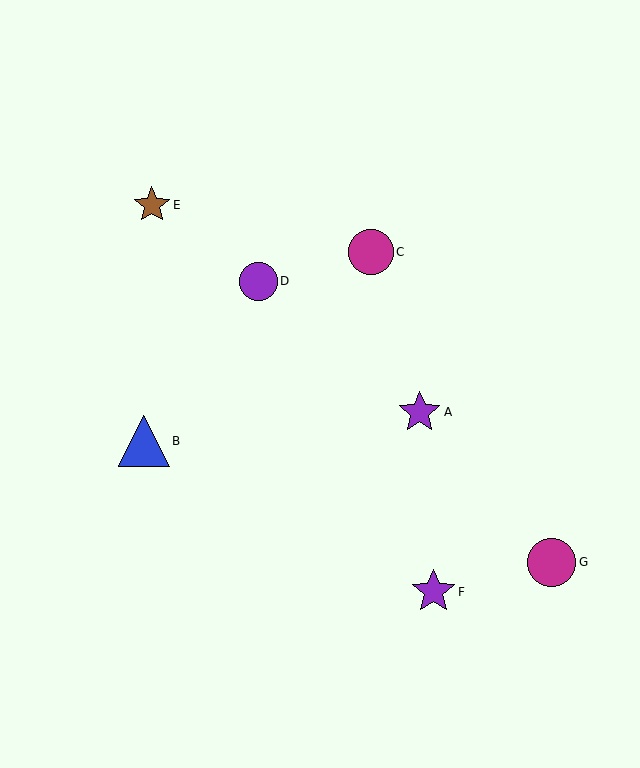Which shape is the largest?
The blue triangle (labeled B) is the largest.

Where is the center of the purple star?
The center of the purple star is at (433, 592).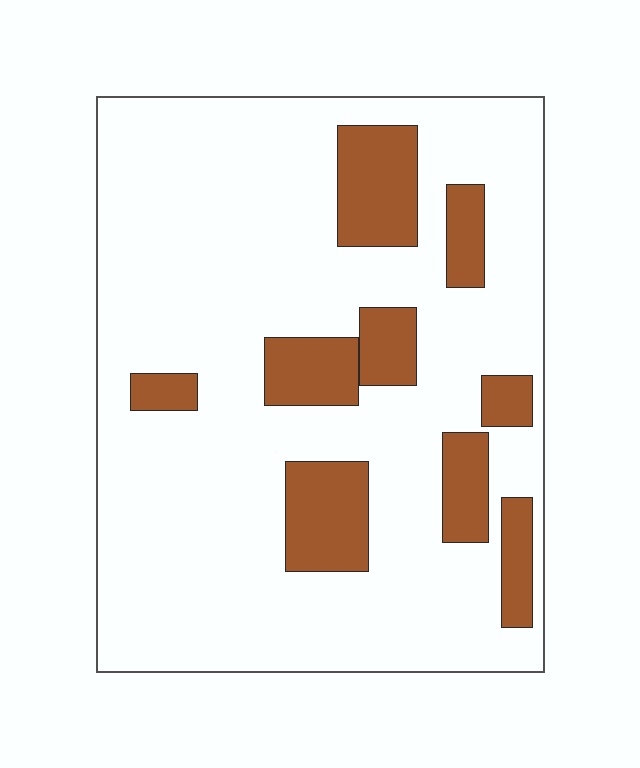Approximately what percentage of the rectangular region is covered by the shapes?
Approximately 20%.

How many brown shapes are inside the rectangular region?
9.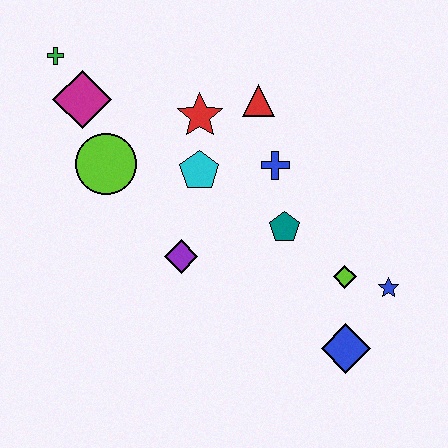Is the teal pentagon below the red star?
Yes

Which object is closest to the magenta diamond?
The green cross is closest to the magenta diamond.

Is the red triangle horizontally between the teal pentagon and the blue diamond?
No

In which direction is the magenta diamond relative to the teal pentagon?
The magenta diamond is to the left of the teal pentagon.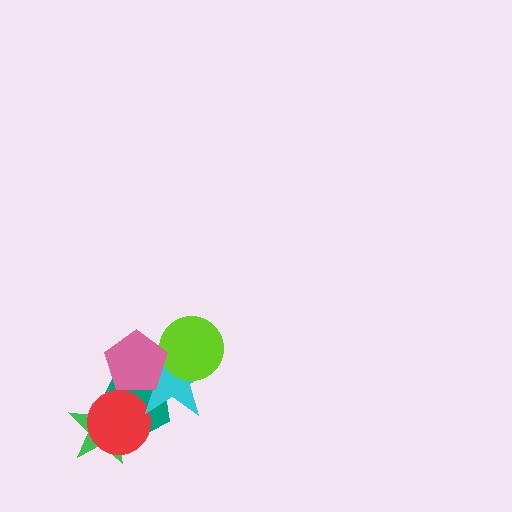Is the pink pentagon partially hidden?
No, no other shape covers it.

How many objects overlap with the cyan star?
3 objects overlap with the cyan star.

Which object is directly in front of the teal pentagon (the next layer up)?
The green star is directly in front of the teal pentagon.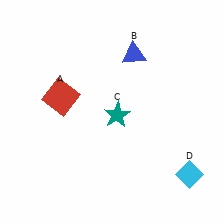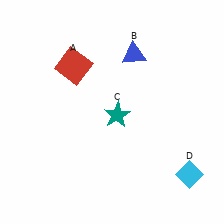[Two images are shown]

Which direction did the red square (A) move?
The red square (A) moved up.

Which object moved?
The red square (A) moved up.